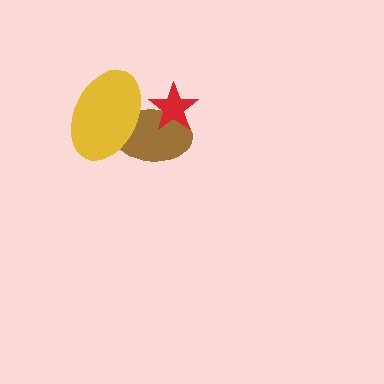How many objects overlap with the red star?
1 object overlaps with the red star.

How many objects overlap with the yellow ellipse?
1 object overlaps with the yellow ellipse.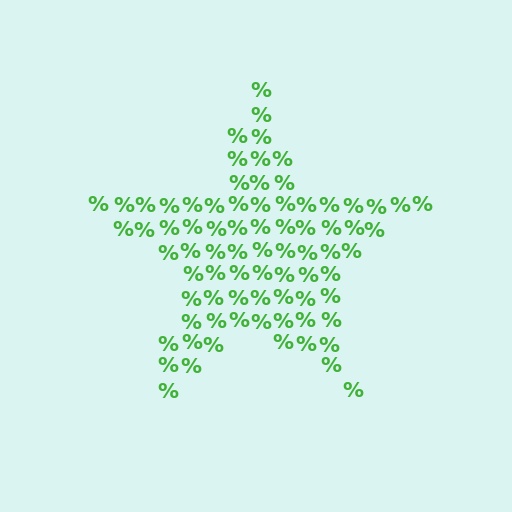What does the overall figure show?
The overall figure shows a star.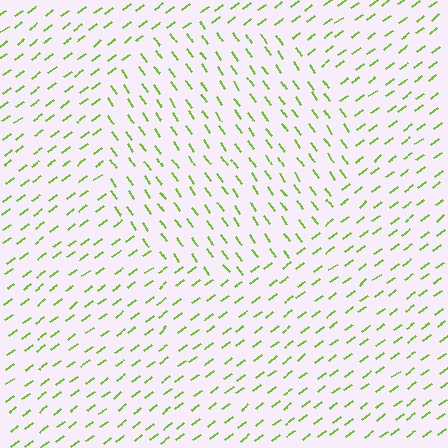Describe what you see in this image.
The image is filled with small lime line segments. A circle region in the image has lines oriented differently from the surrounding lines, creating a visible texture boundary.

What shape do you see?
I see a circle.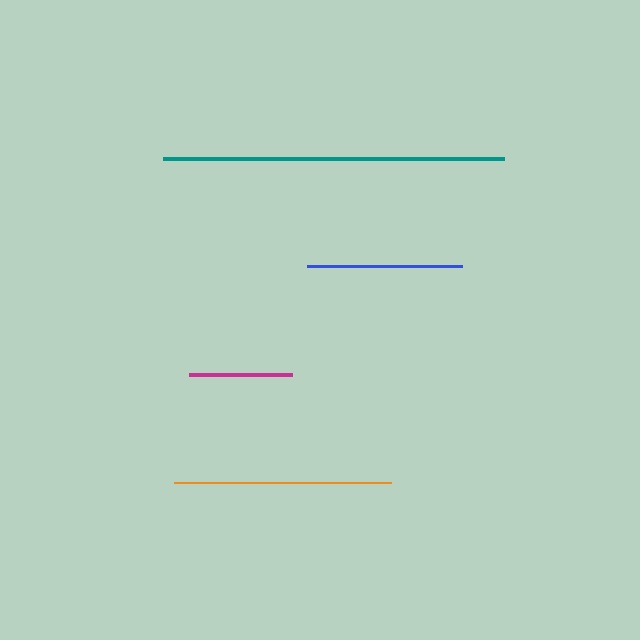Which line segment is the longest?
The teal line is the longest at approximately 341 pixels.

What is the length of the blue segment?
The blue segment is approximately 155 pixels long.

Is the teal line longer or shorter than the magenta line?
The teal line is longer than the magenta line.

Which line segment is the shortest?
The magenta line is the shortest at approximately 104 pixels.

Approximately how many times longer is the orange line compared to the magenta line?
The orange line is approximately 2.1 times the length of the magenta line.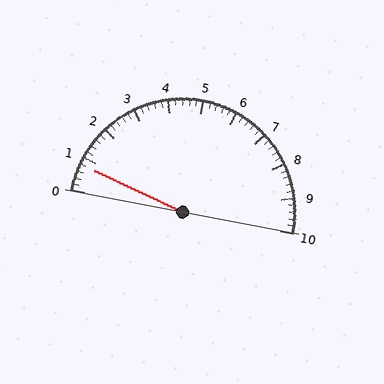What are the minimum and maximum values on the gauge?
The gauge ranges from 0 to 10.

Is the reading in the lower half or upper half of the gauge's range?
The reading is in the lower half of the range (0 to 10).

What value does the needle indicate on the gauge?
The needle indicates approximately 0.8.